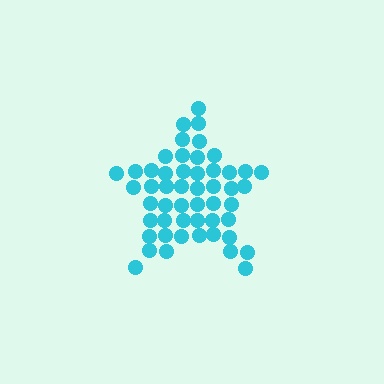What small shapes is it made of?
It is made of small circles.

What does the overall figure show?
The overall figure shows a star.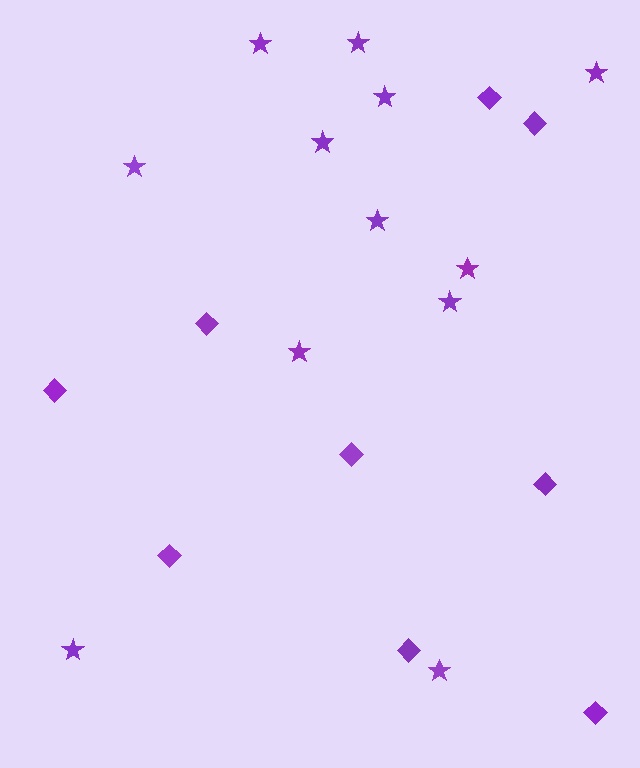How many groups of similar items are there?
There are 2 groups: one group of diamonds (9) and one group of stars (12).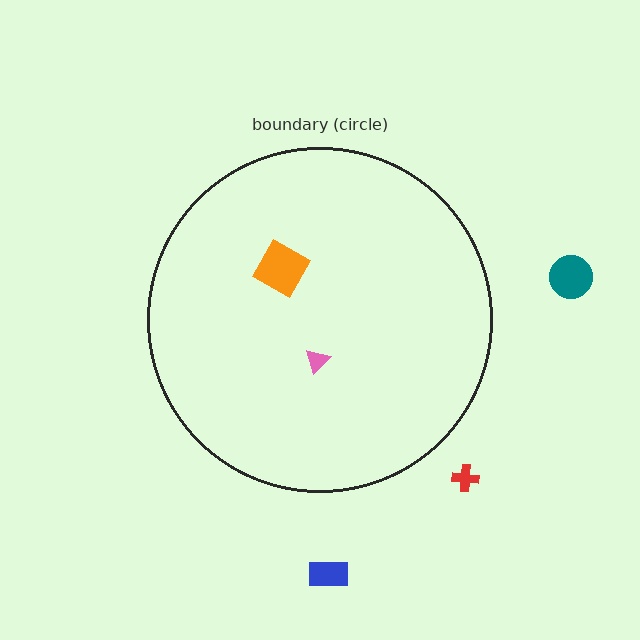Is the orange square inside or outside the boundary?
Inside.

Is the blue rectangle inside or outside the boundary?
Outside.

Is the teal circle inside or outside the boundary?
Outside.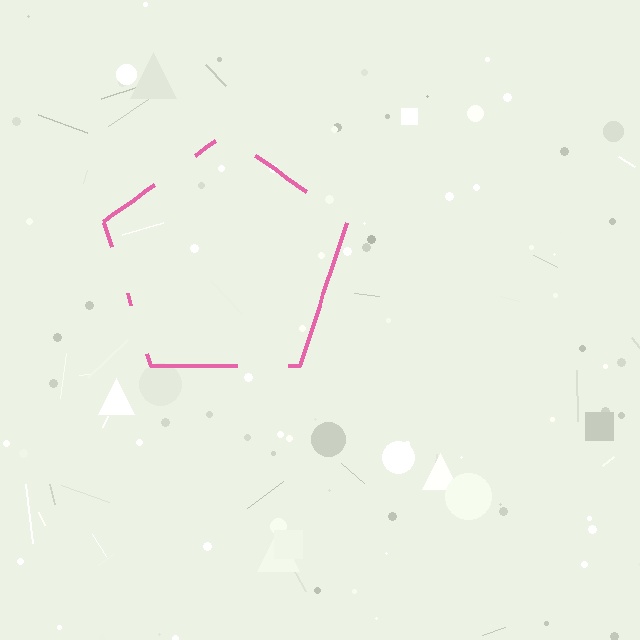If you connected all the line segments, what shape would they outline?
They would outline a pentagon.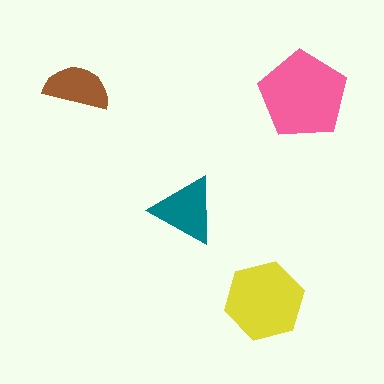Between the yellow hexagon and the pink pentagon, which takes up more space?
The pink pentagon.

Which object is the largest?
The pink pentagon.